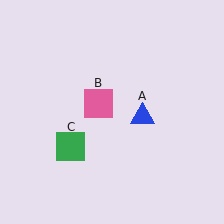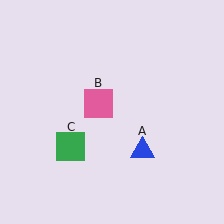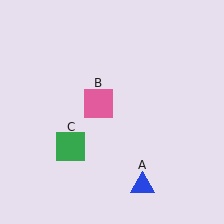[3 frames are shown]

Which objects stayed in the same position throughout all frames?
Pink square (object B) and green square (object C) remained stationary.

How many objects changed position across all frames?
1 object changed position: blue triangle (object A).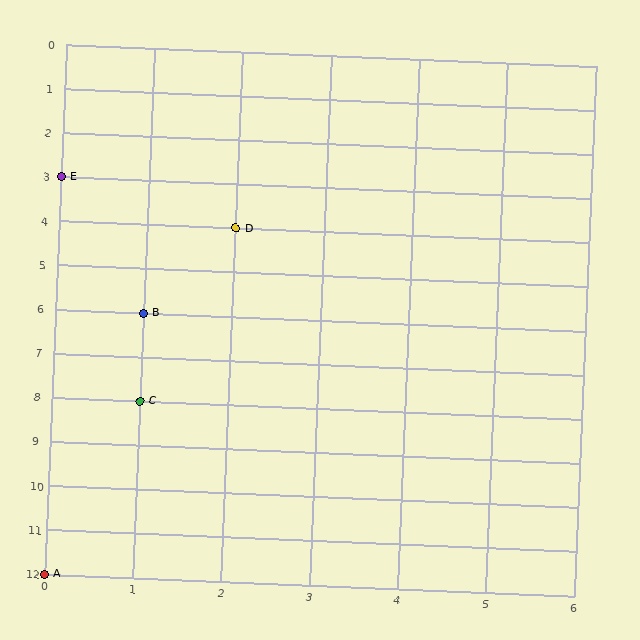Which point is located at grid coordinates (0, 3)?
Point E is at (0, 3).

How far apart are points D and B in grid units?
Points D and B are 1 column and 2 rows apart (about 2.2 grid units diagonally).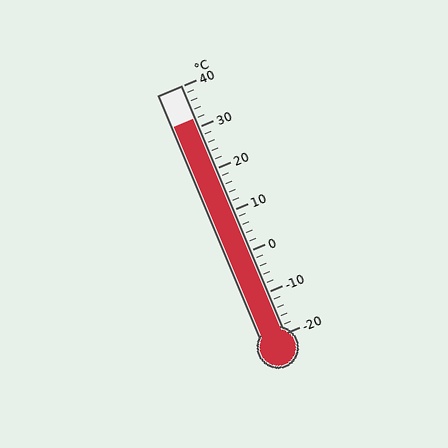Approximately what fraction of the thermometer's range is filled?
The thermometer is filled to approximately 85% of its range.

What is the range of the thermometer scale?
The thermometer scale ranges from -20°C to 40°C.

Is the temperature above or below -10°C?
The temperature is above -10°C.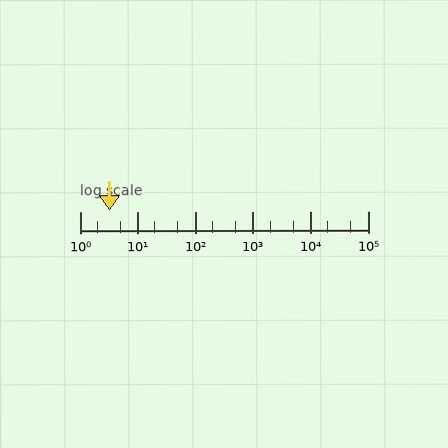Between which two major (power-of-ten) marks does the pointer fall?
The pointer is between 1 and 10.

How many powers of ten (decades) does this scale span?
The scale spans 5 decades, from 1 to 100000.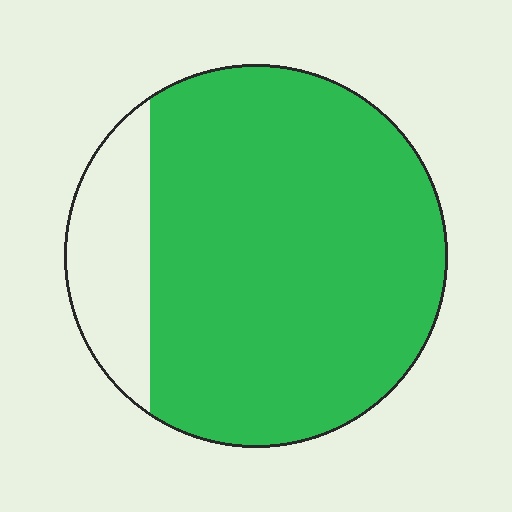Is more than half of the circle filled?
Yes.